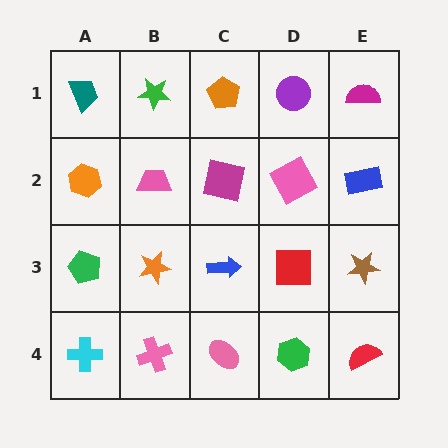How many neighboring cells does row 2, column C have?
4.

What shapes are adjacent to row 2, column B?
A green star (row 1, column B), an orange star (row 3, column B), an orange hexagon (row 2, column A), a magenta square (row 2, column C).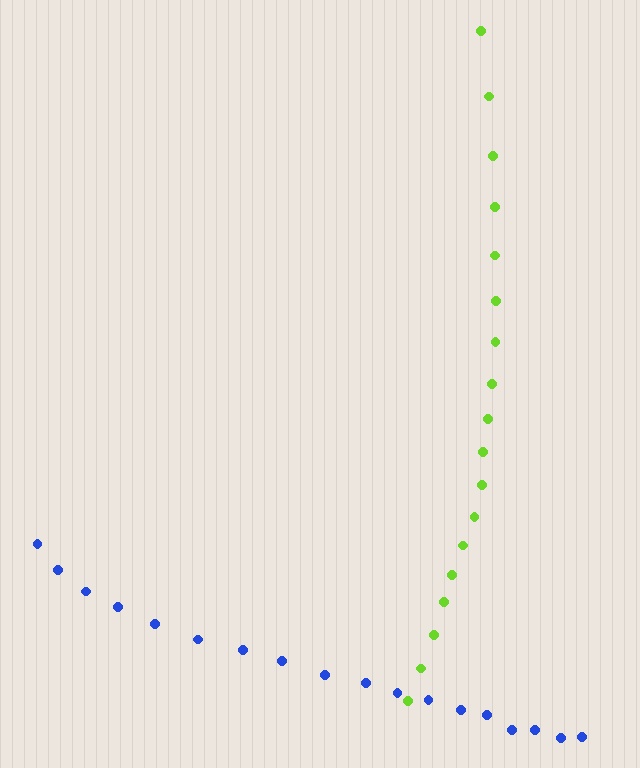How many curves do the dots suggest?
There are 2 distinct paths.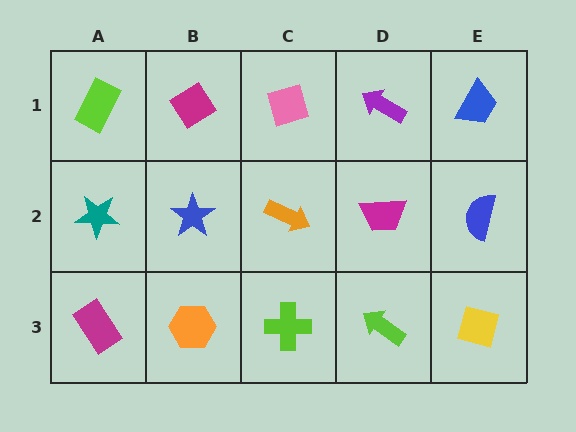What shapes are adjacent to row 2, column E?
A blue trapezoid (row 1, column E), a yellow square (row 3, column E), a magenta trapezoid (row 2, column D).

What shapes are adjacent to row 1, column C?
An orange arrow (row 2, column C), a magenta diamond (row 1, column B), a purple arrow (row 1, column D).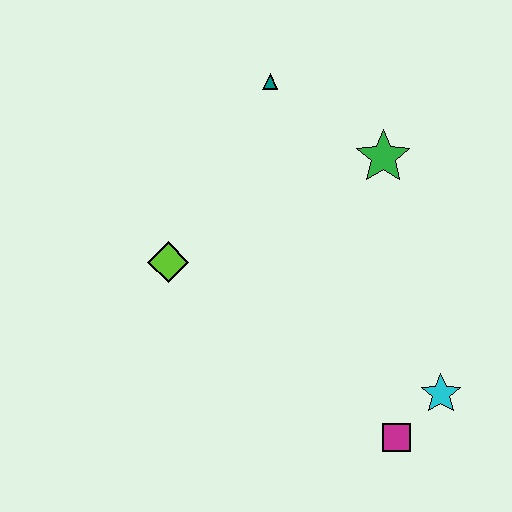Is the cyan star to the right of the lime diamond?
Yes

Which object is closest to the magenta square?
The cyan star is closest to the magenta square.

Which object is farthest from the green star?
The magenta square is farthest from the green star.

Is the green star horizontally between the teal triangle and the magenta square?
Yes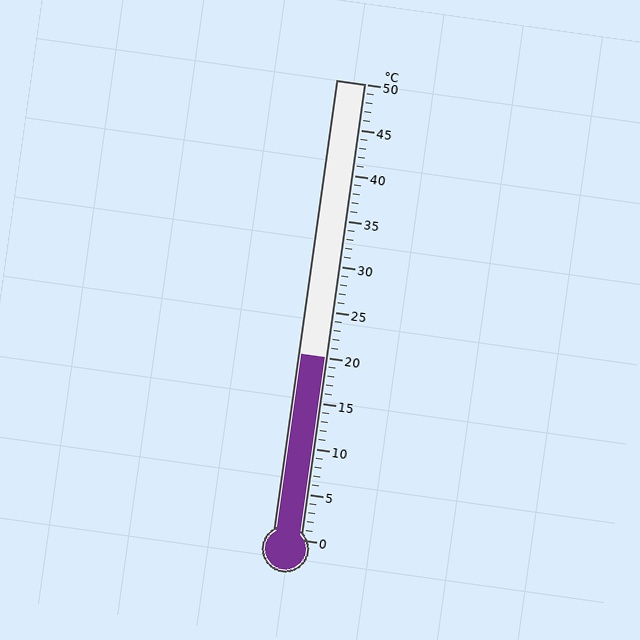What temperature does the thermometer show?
The thermometer shows approximately 20°C.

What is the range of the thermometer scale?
The thermometer scale ranges from 0°C to 50°C.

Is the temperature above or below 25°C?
The temperature is below 25°C.